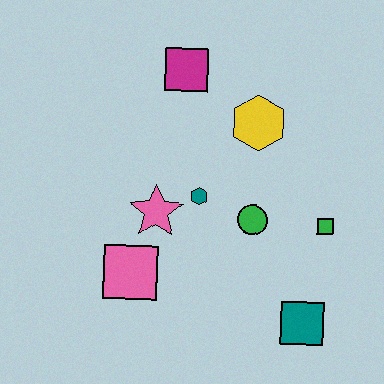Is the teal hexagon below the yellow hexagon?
Yes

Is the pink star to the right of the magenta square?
No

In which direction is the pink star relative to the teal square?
The pink star is to the left of the teal square.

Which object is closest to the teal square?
The green square is closest to the teal square.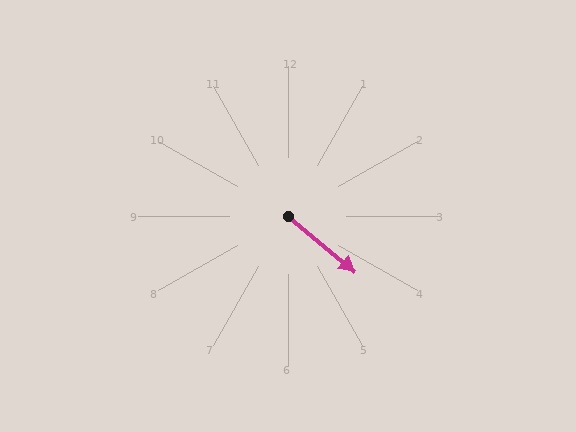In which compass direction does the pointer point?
Southeast.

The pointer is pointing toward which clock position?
Roughly 4 o'clock.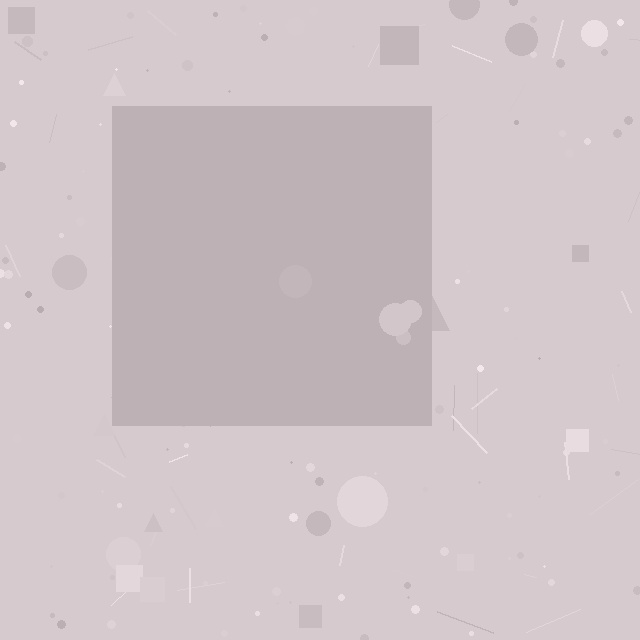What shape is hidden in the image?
A square is hidden in the image.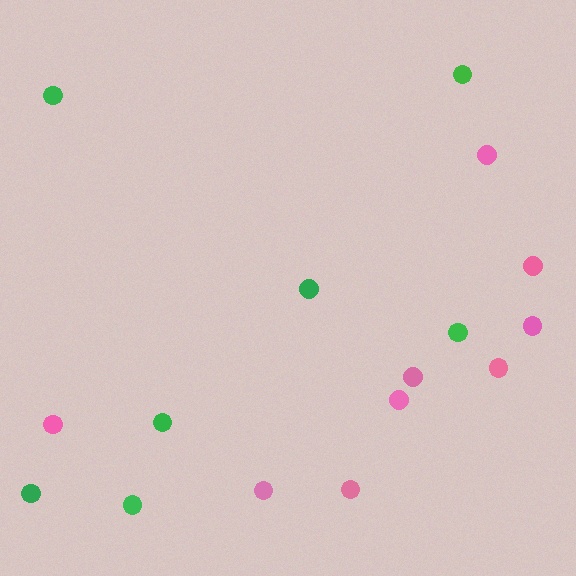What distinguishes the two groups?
There are 2 groups: one group of pink circles (9) and one group of green circles (7).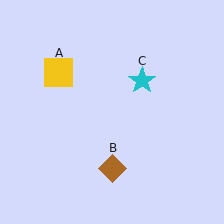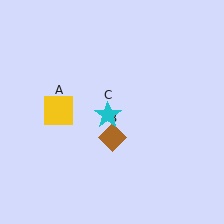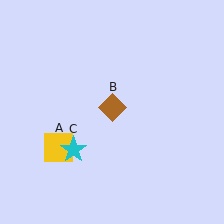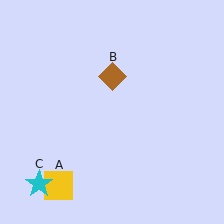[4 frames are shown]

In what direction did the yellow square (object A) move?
The yellow square (object A) moved down.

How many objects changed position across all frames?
3 objects changed position: yellow square (object A), brown diamond (object B), cyan star (object C).